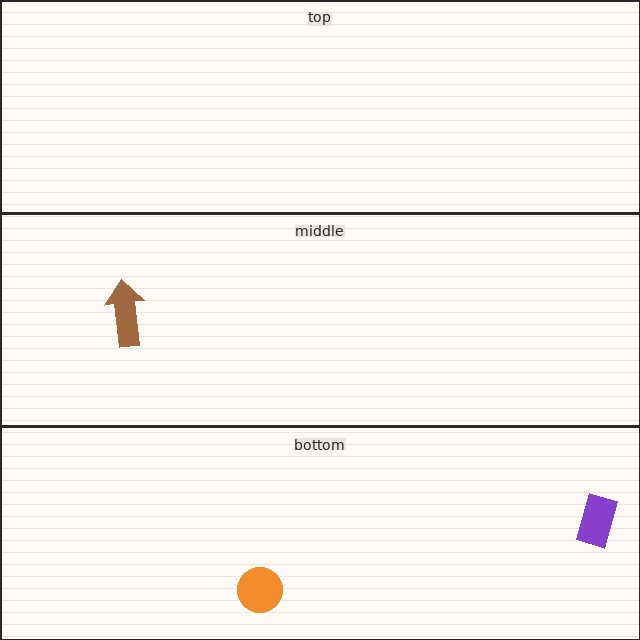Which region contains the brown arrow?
The middle region.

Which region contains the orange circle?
The bottom region.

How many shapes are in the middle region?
1.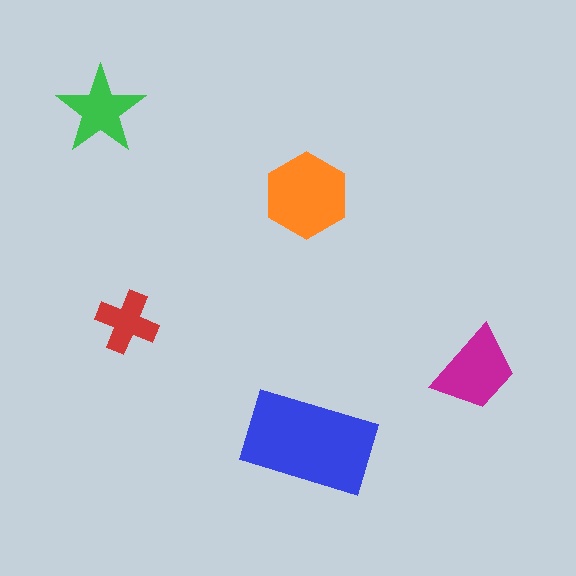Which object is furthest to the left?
The green star is leftmost.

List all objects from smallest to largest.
The red cross, the green star, the magenta trapezoid, the orange hexagon, the blue rectangle.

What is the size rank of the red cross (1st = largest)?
5th.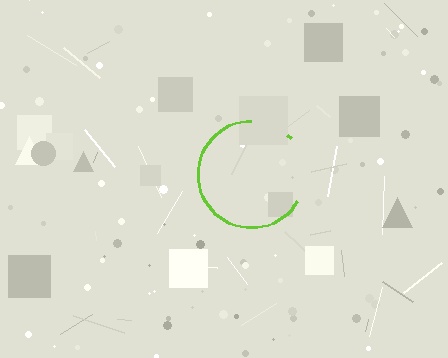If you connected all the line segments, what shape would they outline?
They would outline a circle.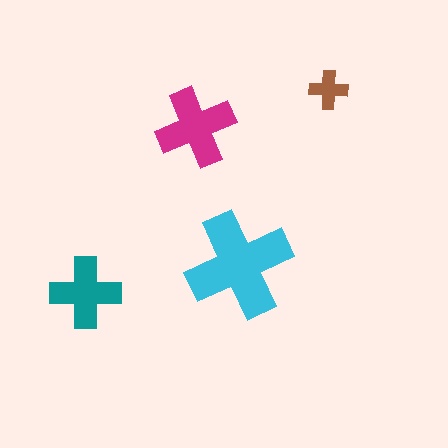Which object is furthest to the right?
The brown cross is rightmost.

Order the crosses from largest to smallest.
the cyan one, the magenta one, the teal one, the brown one.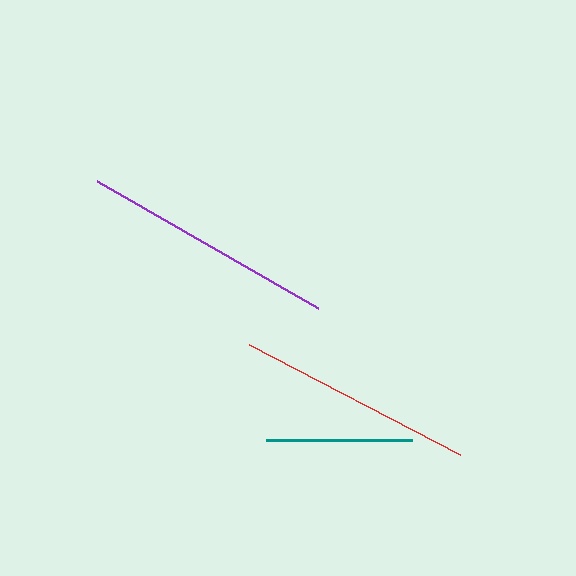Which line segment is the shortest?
The teal line is the shortest at approximately 146 pixels.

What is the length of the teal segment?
The teal segment is approximately 146 pixels long.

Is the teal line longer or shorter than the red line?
The red line is longer than the teal line.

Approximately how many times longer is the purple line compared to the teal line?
The purple line is approximately 1.7 times the length of the teal line.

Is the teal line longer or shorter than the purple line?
The purple line is longer than the teal line.